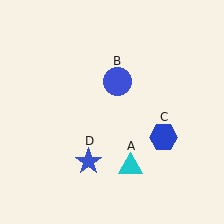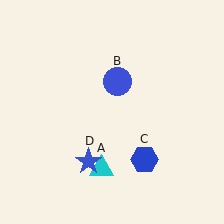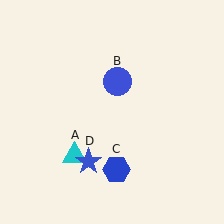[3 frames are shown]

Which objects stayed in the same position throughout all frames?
Blue circle (object B) and blue star (object D) remained stationary.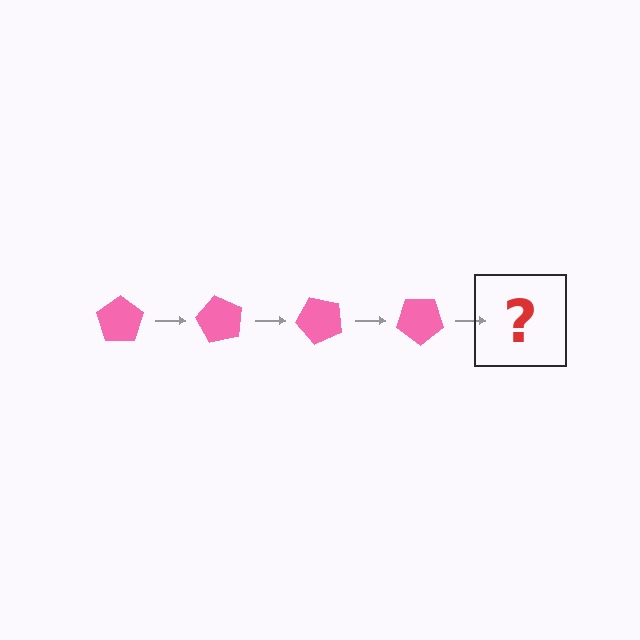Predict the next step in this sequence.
The next step is a pink pentagon rotated 240 degrees.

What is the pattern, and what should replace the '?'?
The pattern is that the pentagon rotates 60 degrees each step. The '?' should be a pink pentagon rotated 240 degrees.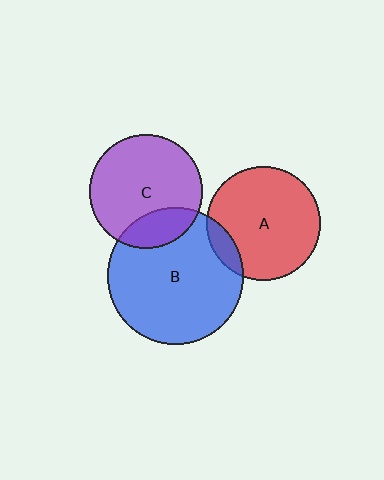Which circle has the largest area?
Circle B (blue).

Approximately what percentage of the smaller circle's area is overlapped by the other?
Approximately 20%.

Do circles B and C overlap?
Yes.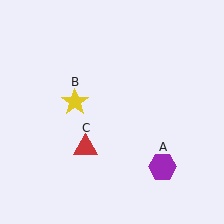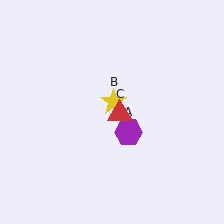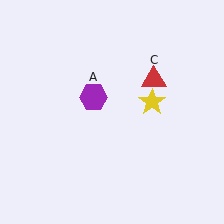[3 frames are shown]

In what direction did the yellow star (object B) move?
The yellow star (object B) moved right.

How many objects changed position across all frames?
3 objects changed position: purple hexagon (object A), yellow star (object B), red triangle (object C).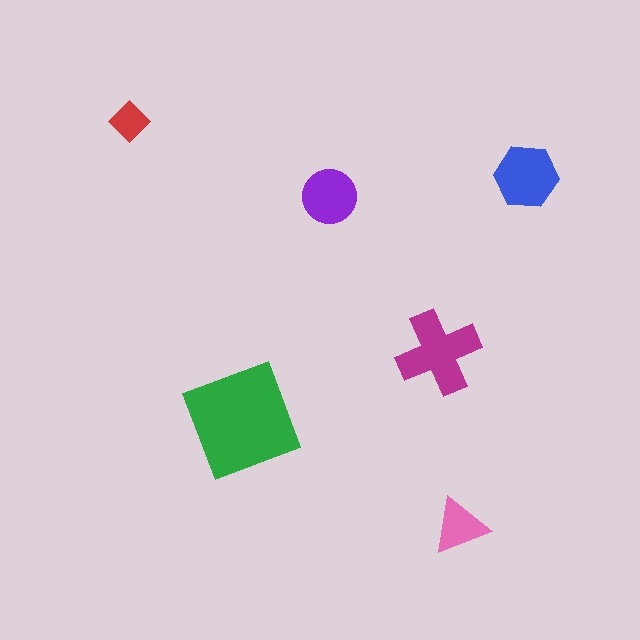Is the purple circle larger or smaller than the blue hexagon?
Smaller.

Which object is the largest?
The green square.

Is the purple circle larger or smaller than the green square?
Smaller.